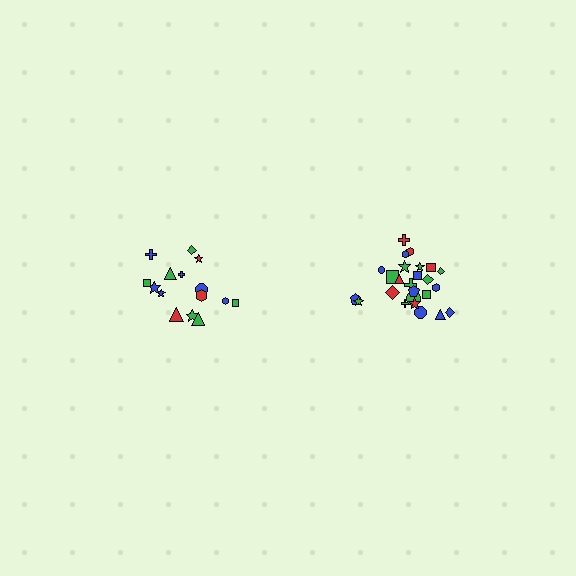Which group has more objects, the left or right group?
The right group.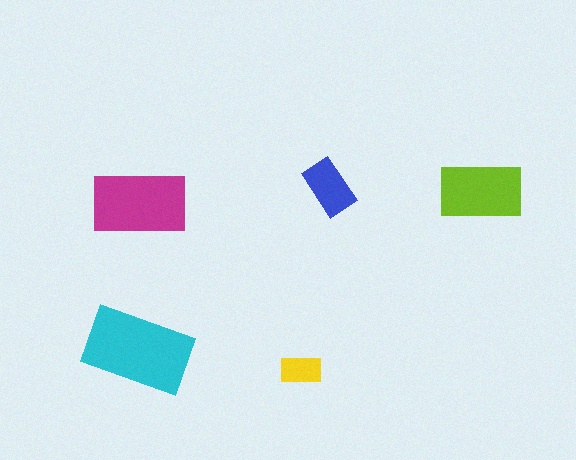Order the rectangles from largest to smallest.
the cyan one, the magenta one, the lime one, the blue one, the yellow one.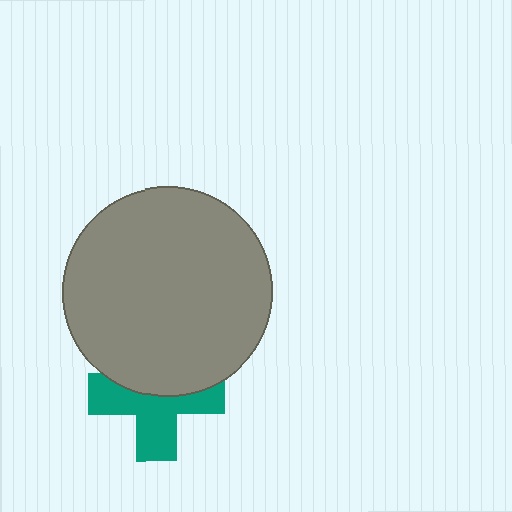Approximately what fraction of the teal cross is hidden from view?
Roughly 44% of the teal cross is hidden behind the gray circle.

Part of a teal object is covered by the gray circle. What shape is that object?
It is a cross.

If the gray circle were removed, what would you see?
You would see the complete teal cross.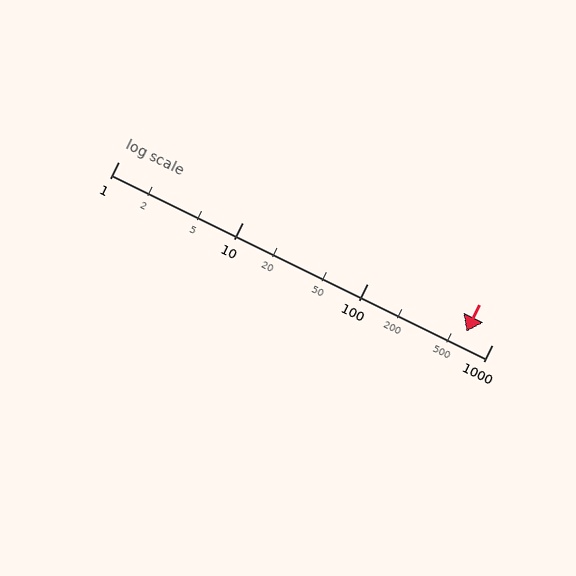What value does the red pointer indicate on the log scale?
The pointer indicates approximately 620.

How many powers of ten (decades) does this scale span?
The scale spans 3 decades, from 1 to 1000.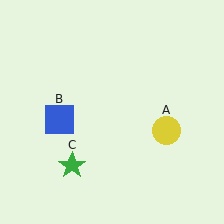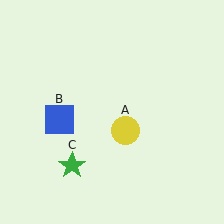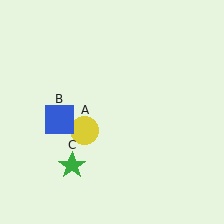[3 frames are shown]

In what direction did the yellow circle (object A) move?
The yellow circle (object A) moved left.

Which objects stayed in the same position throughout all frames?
Blue square (object B) and green star (object C) remained stationary.